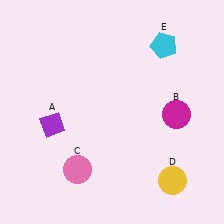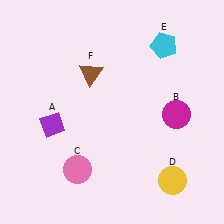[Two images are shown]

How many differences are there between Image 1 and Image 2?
There is 1 difference between the two images.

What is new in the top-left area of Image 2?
A brown triangle (F) was added in the top-left area of Image 2.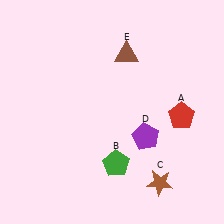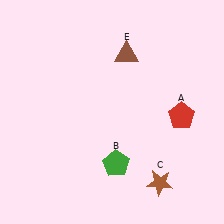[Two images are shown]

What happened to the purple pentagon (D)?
The purple pentagon (D) was removed in Image 2. It was in the bottom-right area of Image 1.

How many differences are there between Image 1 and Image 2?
There is 1 difference between the two images.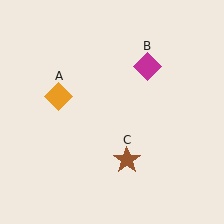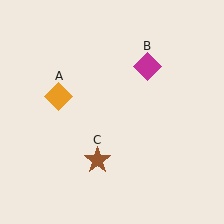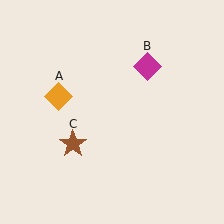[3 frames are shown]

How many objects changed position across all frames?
1 object changed position: brown star (object C).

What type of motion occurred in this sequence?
The brown star (object C) rotated clockwise around the center of the scene.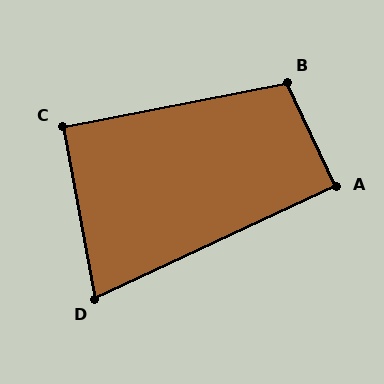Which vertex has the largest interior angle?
B, at approximately 105 degrees.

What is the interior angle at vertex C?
Approximately 91 degrees (approximately right).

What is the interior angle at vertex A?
Approximately 89 degrees (approximately right).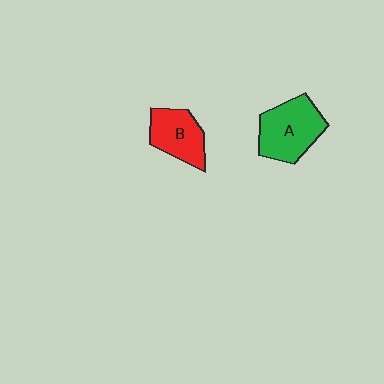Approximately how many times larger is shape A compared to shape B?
Approximately 1.3 times.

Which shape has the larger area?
Shape A (green).